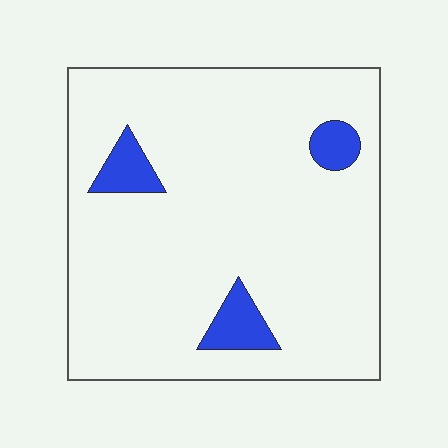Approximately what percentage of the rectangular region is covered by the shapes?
Approximately 10%.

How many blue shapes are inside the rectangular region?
3.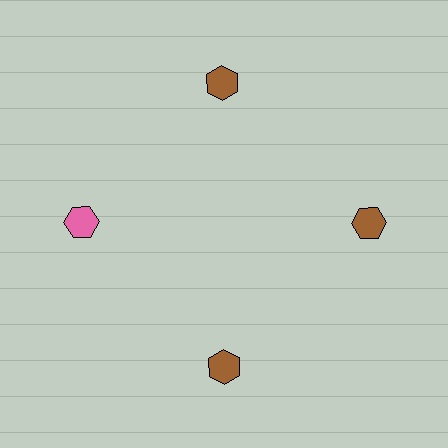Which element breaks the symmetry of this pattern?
The pink hexagon at roughly the 9 o'clock position breaks the symmetry. All other shapes are brown hexagons.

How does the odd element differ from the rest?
It has a different color: pink instead of brown.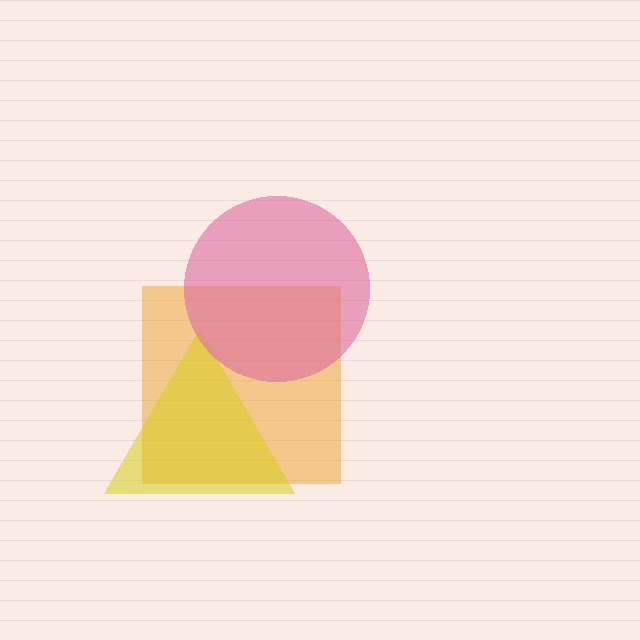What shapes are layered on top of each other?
The layered shapes are: an orange square, a yellow triangle, a pink circle.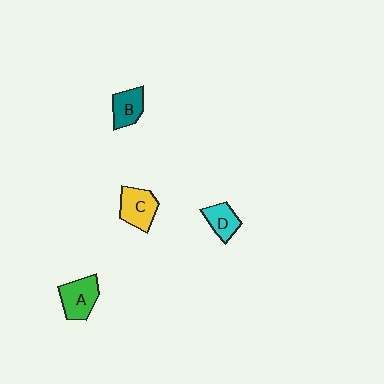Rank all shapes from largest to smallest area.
From largest to smallest: A (green), C (yellow), B (teal), D (cyan).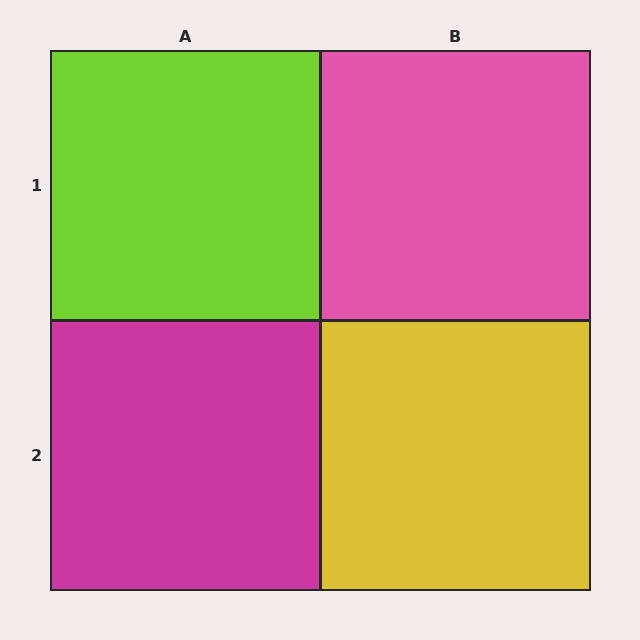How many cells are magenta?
1 cell is magenta.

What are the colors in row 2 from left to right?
Magenta, yellow.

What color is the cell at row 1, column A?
Lime.